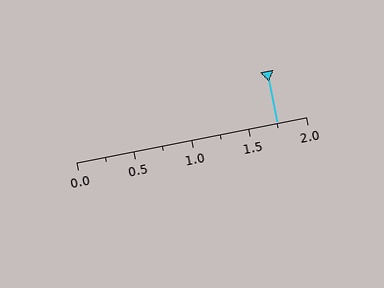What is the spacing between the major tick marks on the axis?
The major ticks are spaced 0.5 apart.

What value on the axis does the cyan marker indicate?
The marker indicates approximately 1.75.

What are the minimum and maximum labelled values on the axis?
The axis runs from 0.0 to 2.0.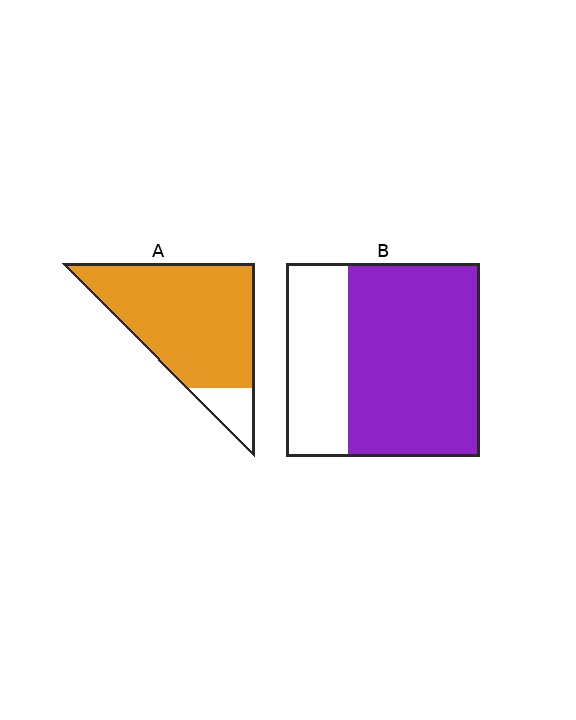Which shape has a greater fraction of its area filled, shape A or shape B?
Shape A.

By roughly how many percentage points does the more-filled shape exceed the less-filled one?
By roughly 20 percentage points (A over B).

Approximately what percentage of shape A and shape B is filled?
A is approximately 85% and B is approximately 70%.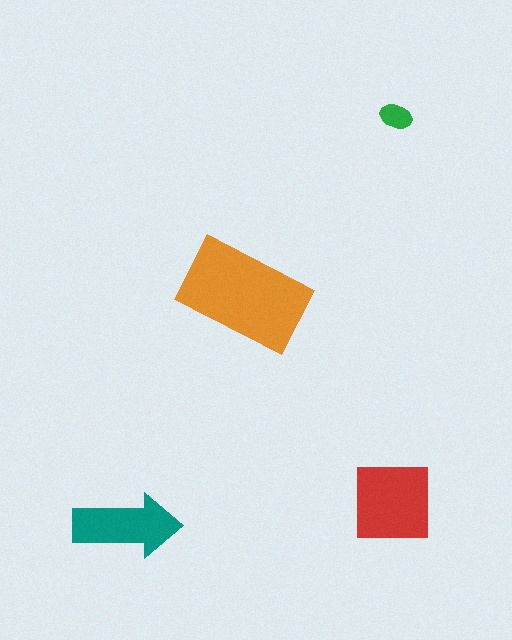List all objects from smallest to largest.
The green ellipse, the teal arrow, the red square, the orange rectangle.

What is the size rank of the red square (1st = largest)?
2nd.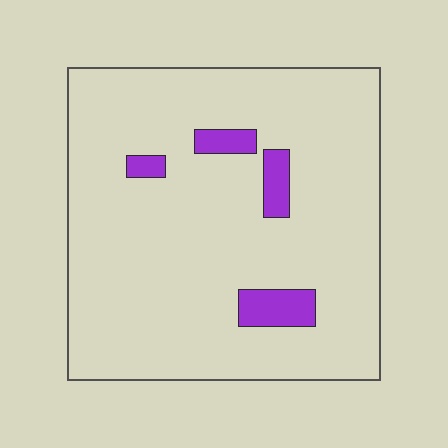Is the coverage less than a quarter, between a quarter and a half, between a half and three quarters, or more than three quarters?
Less than a quarter.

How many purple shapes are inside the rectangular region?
4.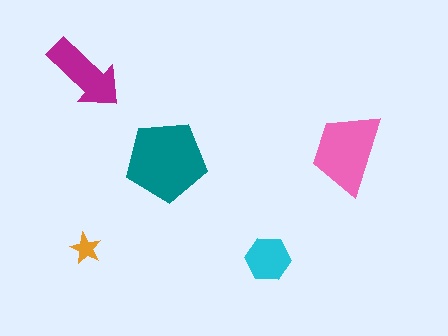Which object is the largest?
The teal pentagon.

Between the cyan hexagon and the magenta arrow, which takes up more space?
The magenta arrow.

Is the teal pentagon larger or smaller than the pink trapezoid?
Larger.